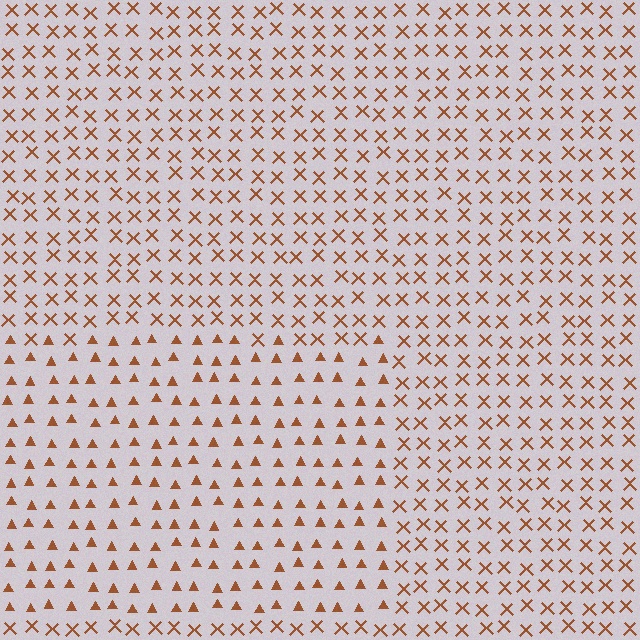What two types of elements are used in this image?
The image uses triangles inside the rectangle region and X marks outside it.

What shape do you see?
I see a rectangle.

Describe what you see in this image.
The image is filled with small brown elements arranged in a uniform grid. A rectangle-shaped region contains triangles, while the surrounding area contains X marks. The boundary is defined purely by the change in element shape.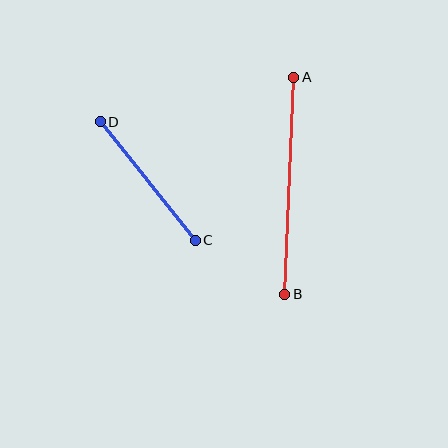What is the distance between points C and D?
The distance is approximately 152 pixels.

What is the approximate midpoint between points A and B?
The midpoint is at approximately (289, 186) pixels.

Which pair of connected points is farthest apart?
Points A and B are farthest apart.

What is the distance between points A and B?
The distance is approximately 218 pixels.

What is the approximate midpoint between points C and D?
The midpoint is at approximately (148, 181) pixels.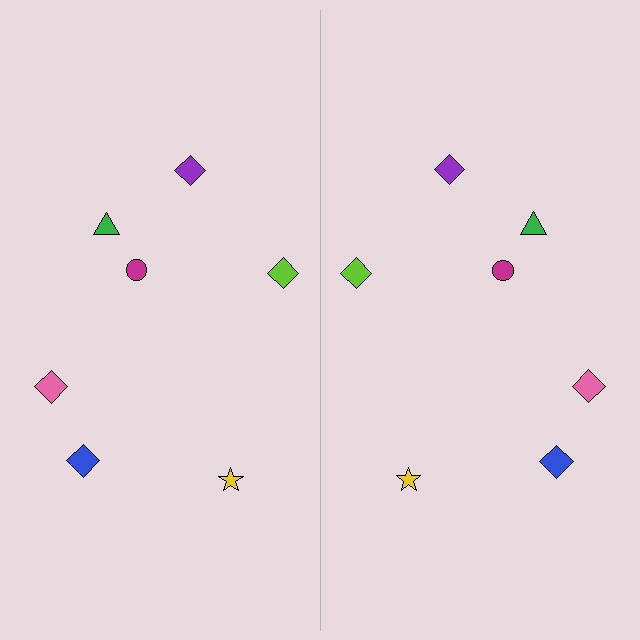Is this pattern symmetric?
Yes, this pattern has bilateral (reflection) symmetry.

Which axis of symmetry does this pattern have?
The pattern has a vertical axis of symmetry running through the center of the image.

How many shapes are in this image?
There are 14 shapes in this image.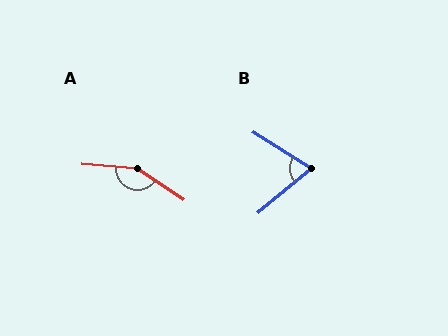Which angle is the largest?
A, at approximately 150 degrees.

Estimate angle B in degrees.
Approximately 72 degrees.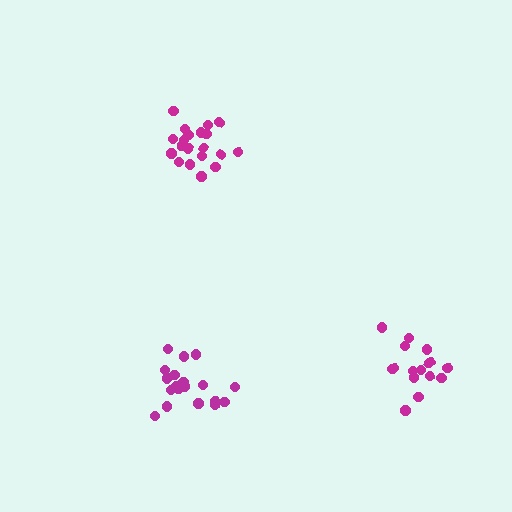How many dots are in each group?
Group 1: 19 dots, Group 2: 20 dots, Group 3: 16 dots (55 total).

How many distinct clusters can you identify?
There are 3 distinct clusters.